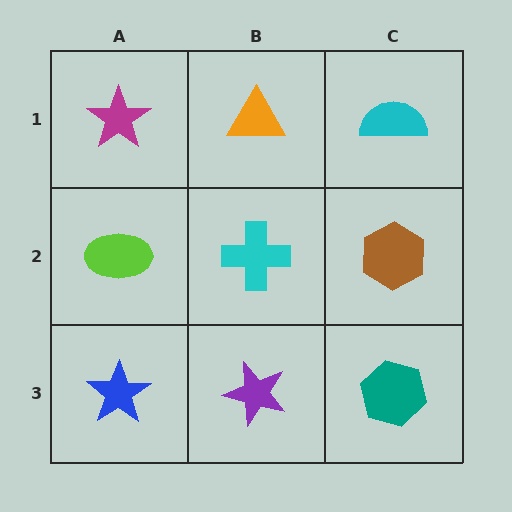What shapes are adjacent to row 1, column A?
A lime ellipse (row 2, column A), an orange triangle (row 1, column B).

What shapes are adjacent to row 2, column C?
A cyan semicircle (row 1, column C), a teal hexagon (row 3, column C), a cyan cross (row 2, column B).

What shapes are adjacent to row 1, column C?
A brown hexagon (row 2, column C), an orange triangle (row 1, column B).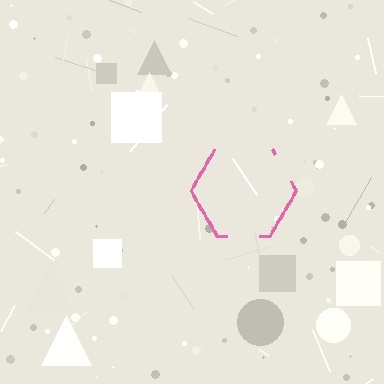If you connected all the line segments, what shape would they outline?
They would outline a hexagon.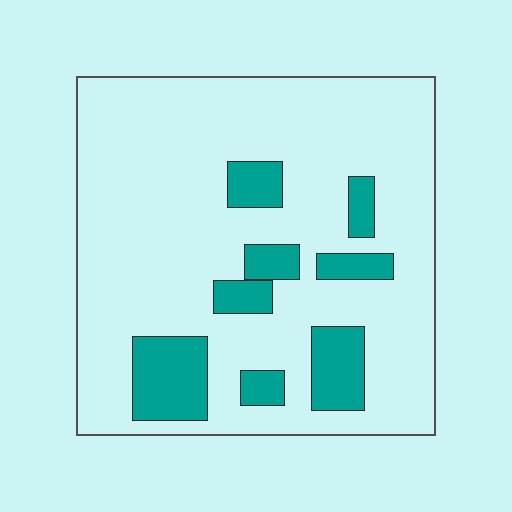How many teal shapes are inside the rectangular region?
8.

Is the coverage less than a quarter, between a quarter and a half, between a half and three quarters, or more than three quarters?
Less than a quarter.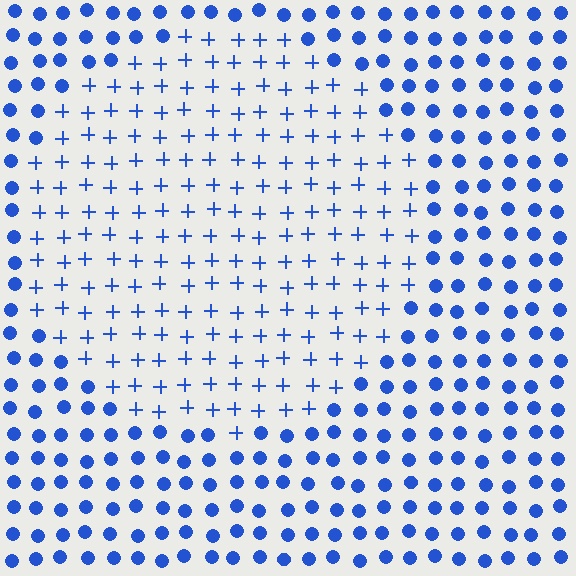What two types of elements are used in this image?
The image uses plus signs inside the circle region and circles outside it.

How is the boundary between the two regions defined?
The boundary is defined by a change in element shape: plus signs inside vs. circles outside. All elements share the same color and spacing.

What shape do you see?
I see a circle.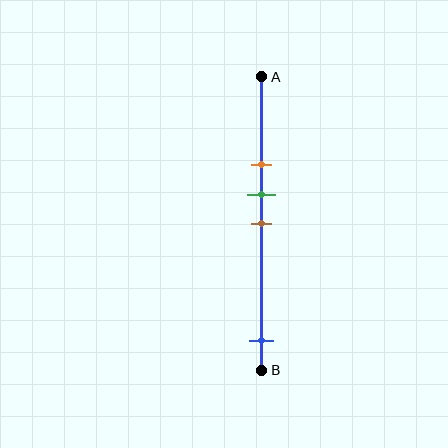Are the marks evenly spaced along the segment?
No, the marks are not evenly spaced.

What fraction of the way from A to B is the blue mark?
The blue mark is approximately 90% (0.9) of the way from A to B.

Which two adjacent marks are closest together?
The green and brown marks are the closest adjacent pair.